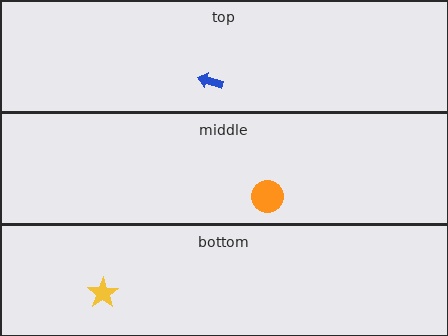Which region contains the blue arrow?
The top region.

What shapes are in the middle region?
The orange circle.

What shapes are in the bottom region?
The yellow star.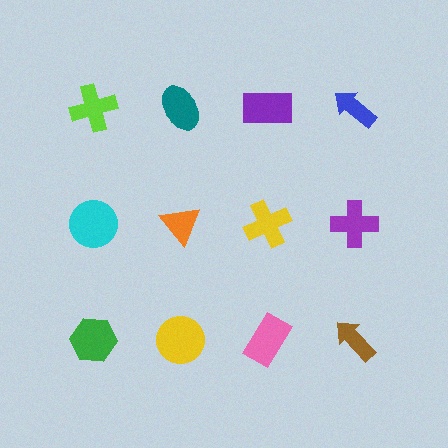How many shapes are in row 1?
4 shapes.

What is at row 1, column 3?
A purple rectangle.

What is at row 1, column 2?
A teal ellipse.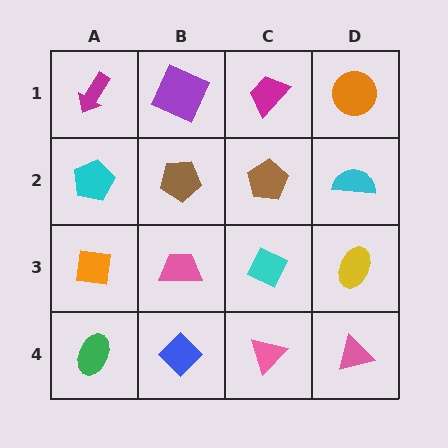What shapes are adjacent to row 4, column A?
An orange square (row 3, column A), a blue diamond (row 4, column B).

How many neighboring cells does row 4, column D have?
2.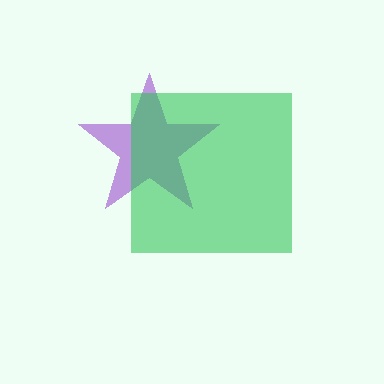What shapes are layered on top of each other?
The layered shapes are: a purple star, a green square.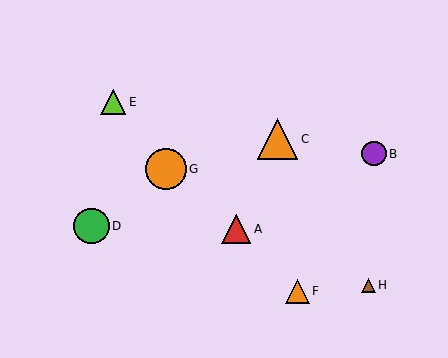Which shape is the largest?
The orange circle (labeled G) is the largest.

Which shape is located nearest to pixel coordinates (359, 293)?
The brown triangle (labeled H) at (368, 285) is nearest to that location.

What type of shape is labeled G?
Shape G is an orange circle.